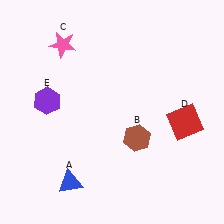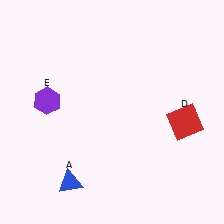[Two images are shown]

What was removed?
The pink star (C), the brown hexagon (B) were removed in Image 2.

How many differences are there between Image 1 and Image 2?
There are 2 differences between the two images.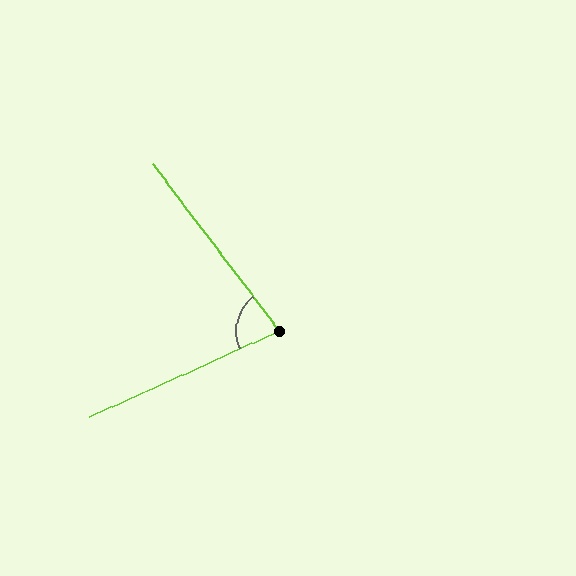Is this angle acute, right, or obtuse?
It is acute.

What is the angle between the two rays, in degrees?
Approximately 77 degrees.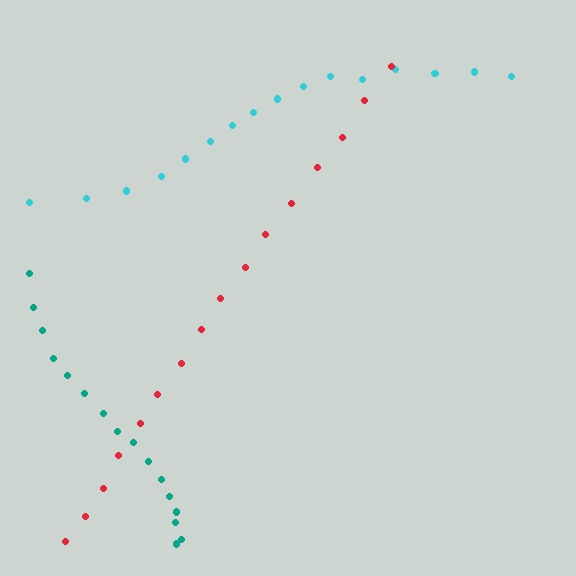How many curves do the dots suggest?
There are 3 distinct paths.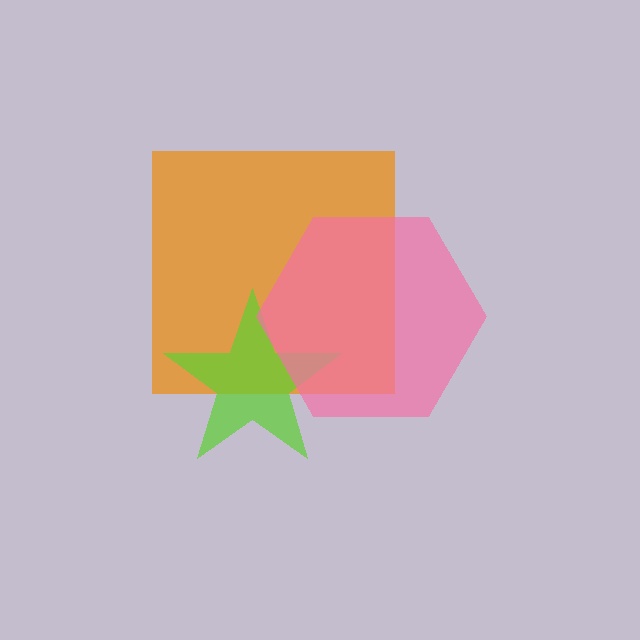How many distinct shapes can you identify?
There are 3 distinct shapes: an orange square, a lime star, a pink hexagon.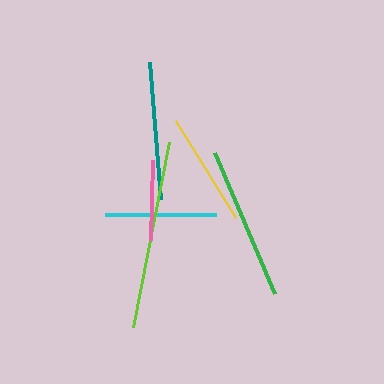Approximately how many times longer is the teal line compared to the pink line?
The teal line is approximately 1.7 times the length of the pink line.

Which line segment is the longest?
The lime line is the longest at approximately 189 pixels.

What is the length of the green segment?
The green segment is approximately 153 pixels long.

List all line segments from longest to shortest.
From longest to shortest: lime, green, teal, yellow, cyan, pink.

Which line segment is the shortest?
The pink line is the shortest at approximately 80 pixels.